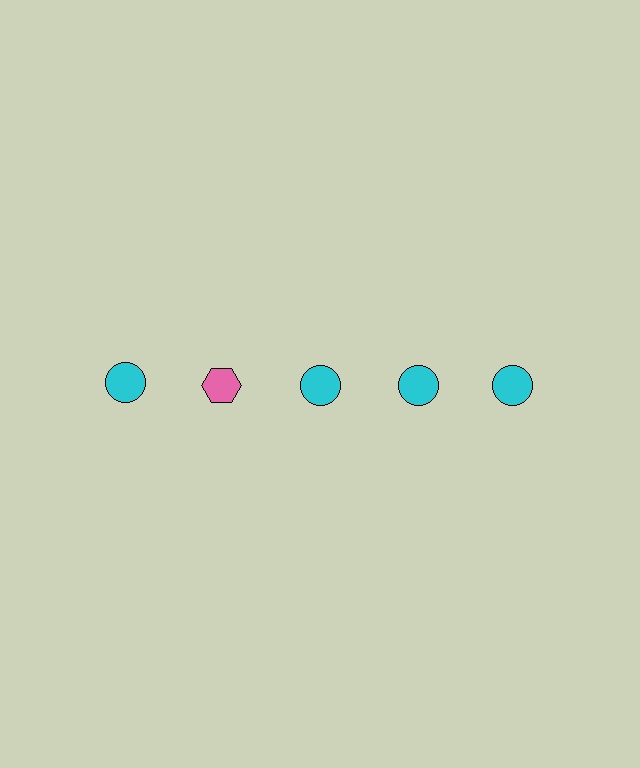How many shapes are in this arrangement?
There are 5 shapes arranged in a grid pattern.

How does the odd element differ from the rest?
It differs in both color (pink instead of cyan) and shape (hexagon instead of circle).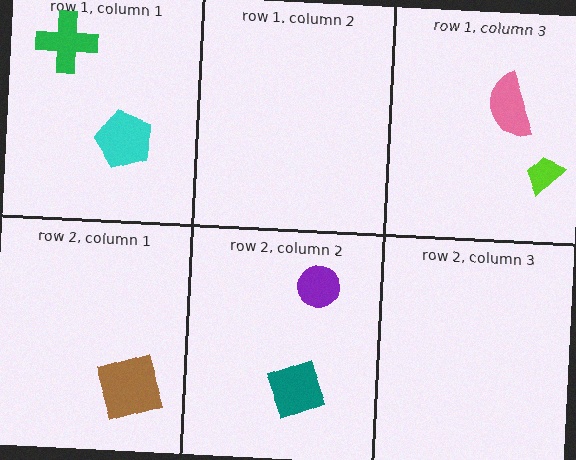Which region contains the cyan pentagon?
The row 1, column 1 region.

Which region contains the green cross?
The row 1, column 1 region.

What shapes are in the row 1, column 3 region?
The pink semicircle, the lime trapezoid.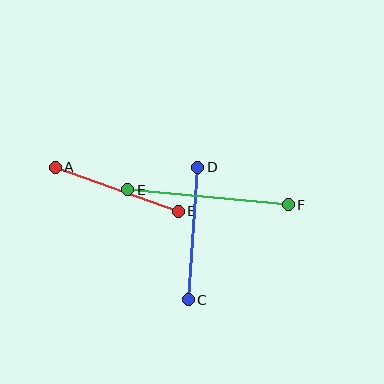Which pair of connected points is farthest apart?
Points E and F are farthest apart.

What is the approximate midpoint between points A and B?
The midpoint is at approximately (117, 189) pixels.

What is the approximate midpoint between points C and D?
The midpoint is at approximately (193, 233) pixels.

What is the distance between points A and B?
The distance is approximately 130 pixels.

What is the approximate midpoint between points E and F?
The midpoint is at approximately (208, 197) pixels.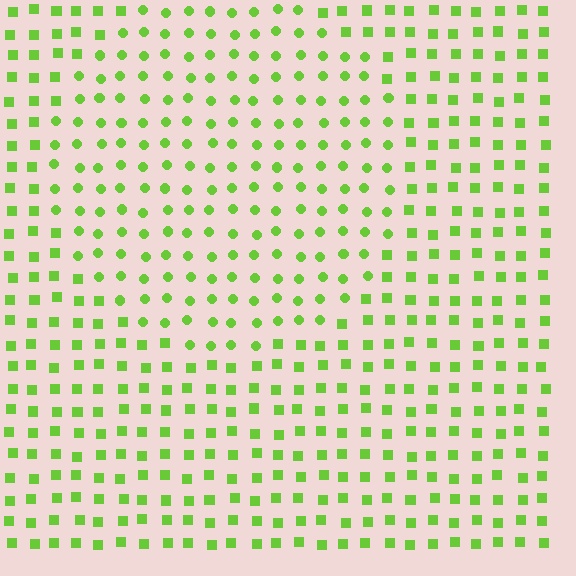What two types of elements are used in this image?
The image uses circles inside the circle region and squares outside it.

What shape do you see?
I see a circle.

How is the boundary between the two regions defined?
The boundary is defined by a change in element shape: circles inside vs. squares outside. All elements share the same color and spacing.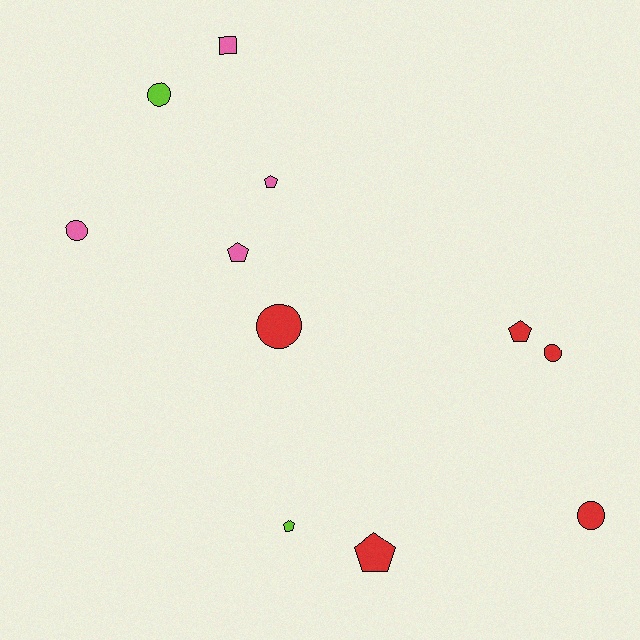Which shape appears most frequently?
Circle, with 5 objects.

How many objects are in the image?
There are 11 objects.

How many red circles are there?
There are 3 red circles.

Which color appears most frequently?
Red, with 5 objects.